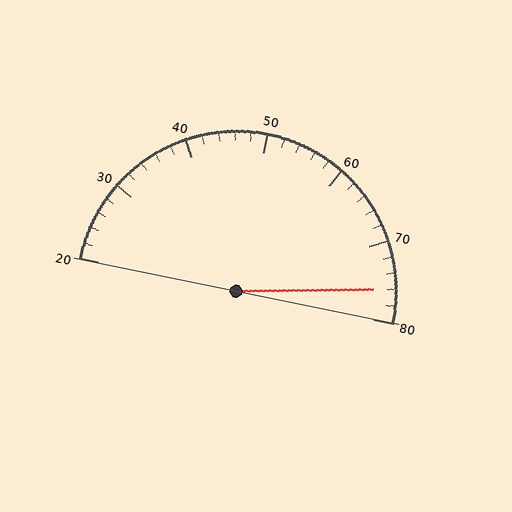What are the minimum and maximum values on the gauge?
The gauge ranges from 20 to 80.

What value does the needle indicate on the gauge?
The needle indicates approximately 76.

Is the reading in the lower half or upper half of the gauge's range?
The reading is in the upper half of the range (20 to 80).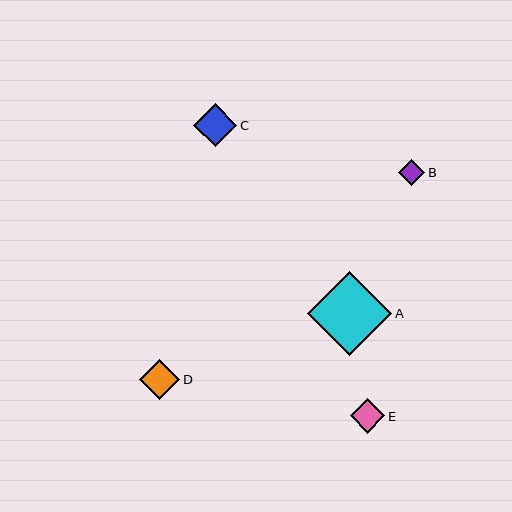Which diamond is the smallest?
Diamond B is the smallest with a size of approximately 26 pixels.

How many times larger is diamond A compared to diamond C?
Diamond A is approximately 2.0 times the size of diamond C.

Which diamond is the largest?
Diamond A is the largest with a size of approximately 84 pixels.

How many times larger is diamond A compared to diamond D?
Diamond A is approximately 2.1 times the size of diamond D.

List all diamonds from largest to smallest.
From largest to smallest: A, C, D, E, B.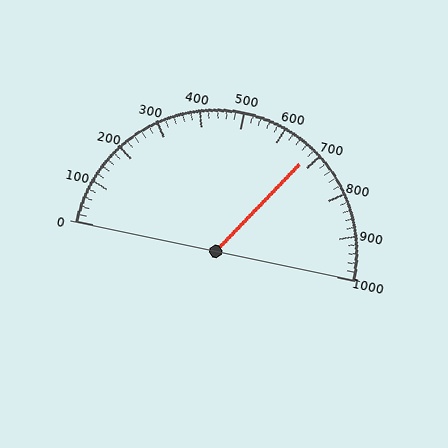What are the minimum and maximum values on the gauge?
The gauge ranges from 0 to 1000.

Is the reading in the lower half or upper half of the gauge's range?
The reading is in the upper half of the range (0 to 1000).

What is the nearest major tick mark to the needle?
The nearest major tick mark is 700.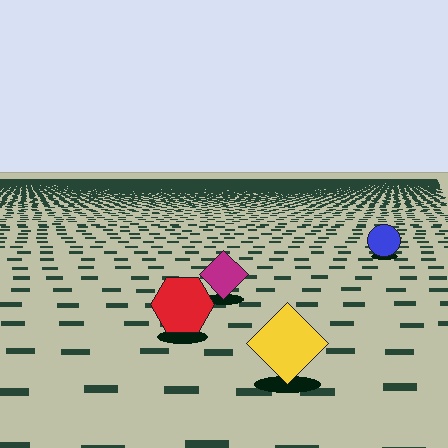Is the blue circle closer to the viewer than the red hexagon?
No. The red hexagon is closer — you can tell from the texture gradient: the ground texture is coarser near it.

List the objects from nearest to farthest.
From nearest to farthest: the yellow diamond, the red hexagon, the magenta diamond, the blue circle.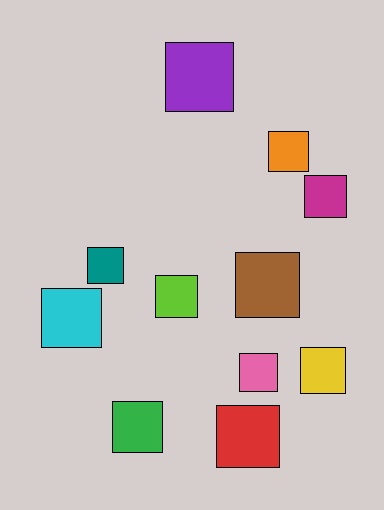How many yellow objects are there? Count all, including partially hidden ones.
There is 1 yellow object.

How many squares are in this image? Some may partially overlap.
There are 11 squares.